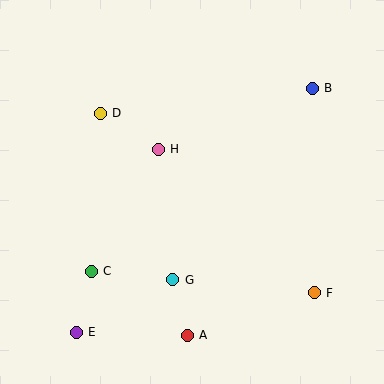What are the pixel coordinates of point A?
Point A is at (187, 335).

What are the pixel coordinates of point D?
Point D is at (100, 113).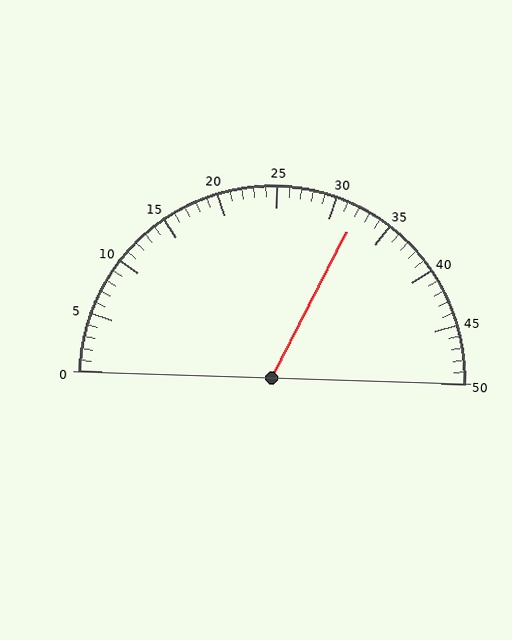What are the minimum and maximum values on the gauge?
The gauge ranges from 0 to 50.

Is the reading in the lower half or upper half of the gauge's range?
The reading is in the upper half of the range (0 to 50).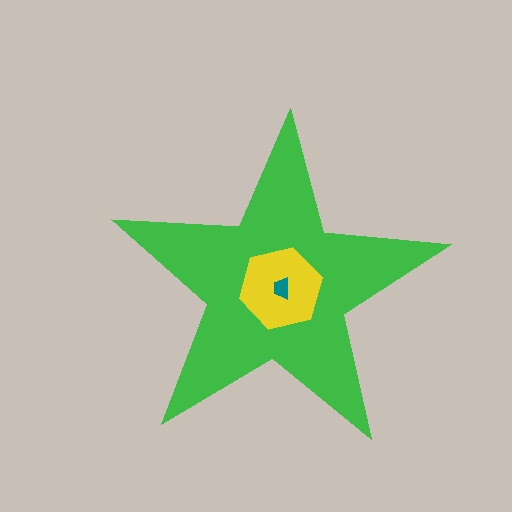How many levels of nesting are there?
3.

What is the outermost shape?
The green star.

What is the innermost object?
The teal trapezoid.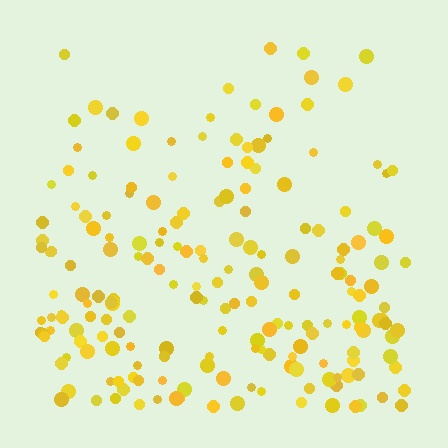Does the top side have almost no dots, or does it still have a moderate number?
Still a moderate number, just noticeably fewer than the bottom.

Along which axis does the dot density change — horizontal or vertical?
Vertical.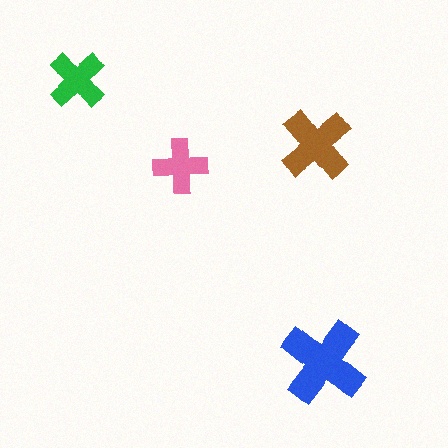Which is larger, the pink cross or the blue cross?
The blue one.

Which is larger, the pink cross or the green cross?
The green one.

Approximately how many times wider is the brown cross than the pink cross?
About 1.5 times wider.